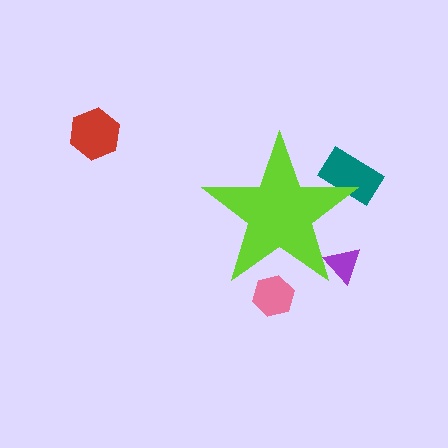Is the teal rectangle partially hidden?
Yes, the teal rectangle is partially hidden behind the lime star.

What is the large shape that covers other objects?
A lime star.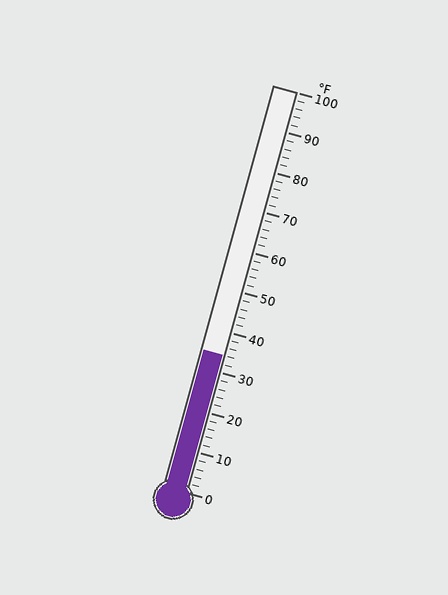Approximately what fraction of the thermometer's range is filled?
The thermometer is filled to approximately 35% of its range.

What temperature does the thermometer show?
The thermometer shows approximately 34°F.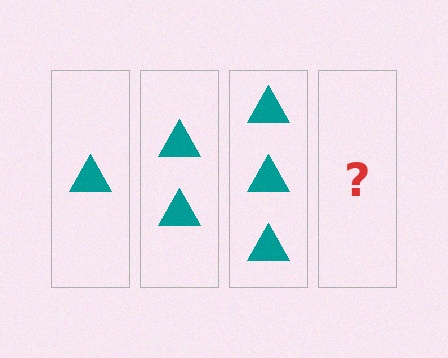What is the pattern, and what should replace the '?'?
The pattern is that each step adds one more triangle. The '?' should be 4 triangles.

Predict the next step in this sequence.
The next step is 4 triangles.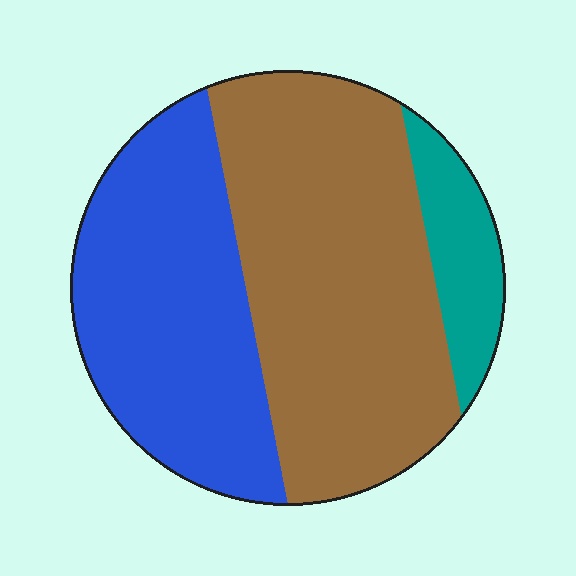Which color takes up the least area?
Teal, at roughly 10%.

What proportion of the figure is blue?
Blue covers 38% of the figure.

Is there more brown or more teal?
Brown.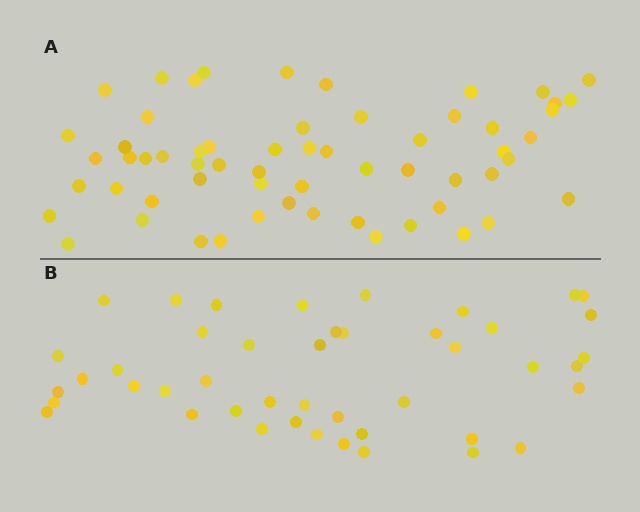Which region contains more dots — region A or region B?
Region A (the top region) has more dots.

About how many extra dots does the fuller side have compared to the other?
Region A has approximately 15 more dots than region B.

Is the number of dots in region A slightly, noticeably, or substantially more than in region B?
Region A has noticeably more, but not dramatically so. The ratio is roughly 1.3 to 1.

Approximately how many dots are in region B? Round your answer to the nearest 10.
About 40 dots. (The exact count is 45, which rounds to 40.)